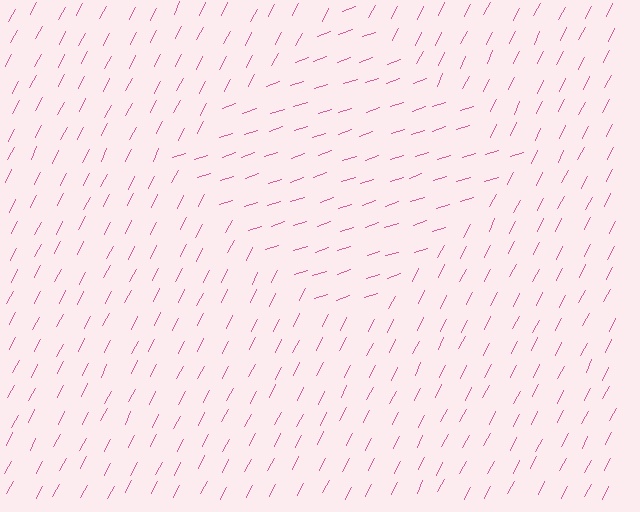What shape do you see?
I see a diamond.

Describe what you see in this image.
The image is filled with small pink line segments. A diamond region in the image has lines oriented differently from the surrounding lines, creating a visible texture boundary.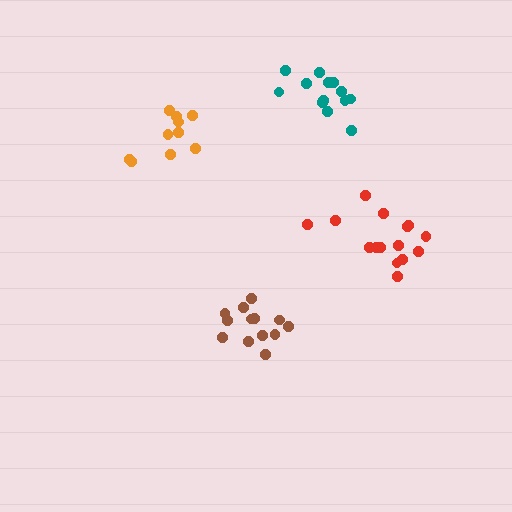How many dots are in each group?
Group 1: 13 dots, Group 2: 10 dots, Group 3: 13 dots, Group 4: 15 dots (51 total).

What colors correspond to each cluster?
The clusters are colored: brown, orange, teal, red.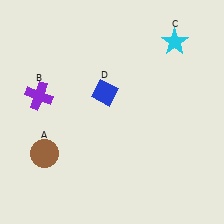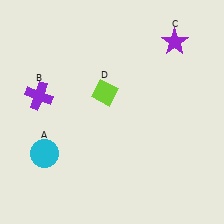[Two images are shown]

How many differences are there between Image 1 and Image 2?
There are 3 differences between the two images.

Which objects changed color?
A changed from brown to cyan. C changed from cyan to purple. D changed from blue to lime.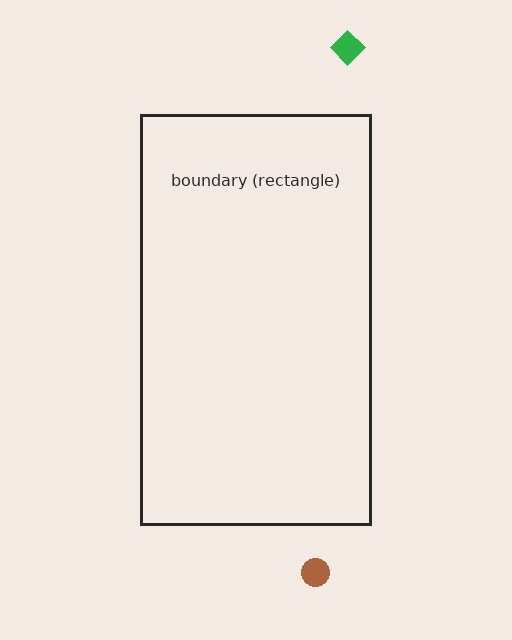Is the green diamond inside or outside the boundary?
Outside.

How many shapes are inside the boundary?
0 inside, 2 outside.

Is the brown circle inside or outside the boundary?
Outside.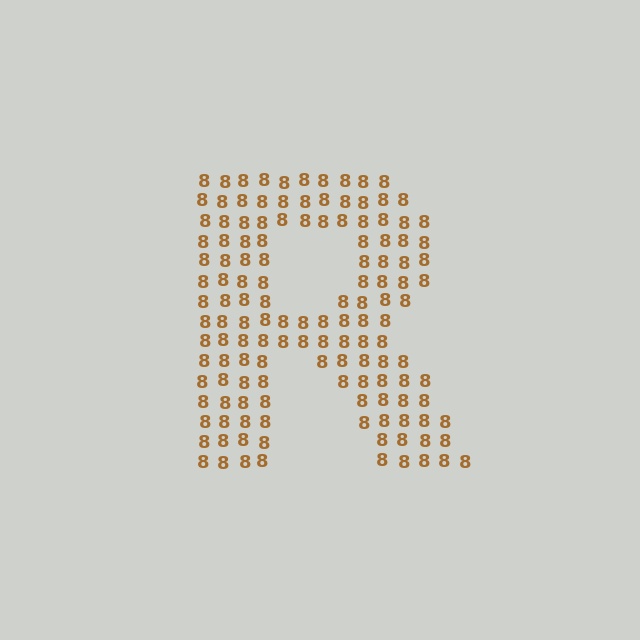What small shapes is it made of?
It is made of small digit 8's.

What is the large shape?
The large shape is the letter R.